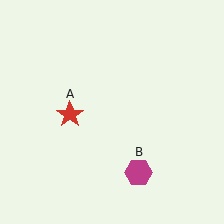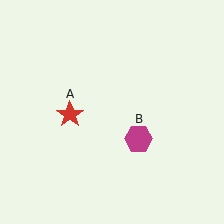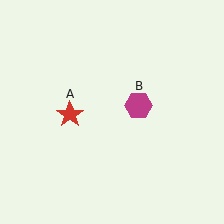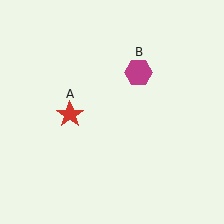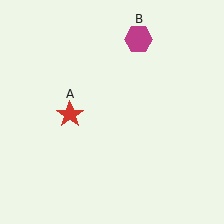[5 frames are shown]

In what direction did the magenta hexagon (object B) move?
The magenta hexagon (object B) moved up.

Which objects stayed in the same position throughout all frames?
Red star (object A) remained stationary.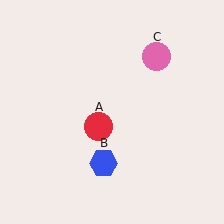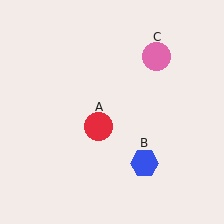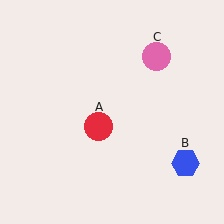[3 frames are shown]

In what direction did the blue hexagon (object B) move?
The blue hexagon (object B) moved right.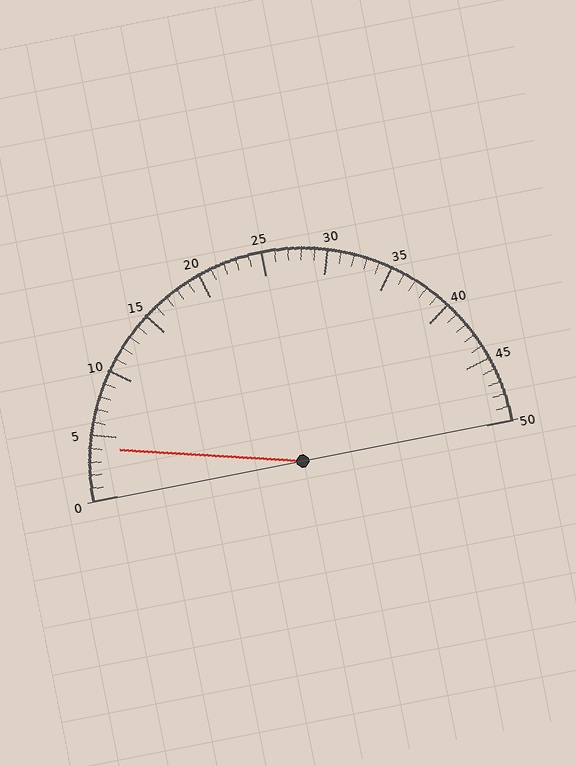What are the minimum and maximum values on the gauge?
The gauge ranges from 0 to 50.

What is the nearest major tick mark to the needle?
The nearest major tick mark is 5.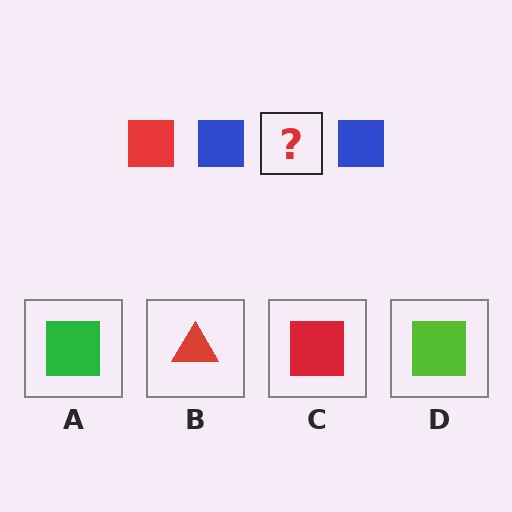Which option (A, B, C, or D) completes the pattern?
C.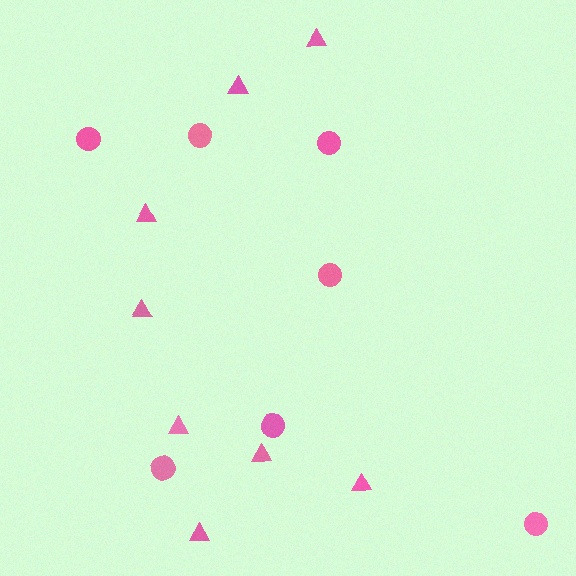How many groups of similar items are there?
There are 2 groups: one group of triangles (8) and one group of circles (7).